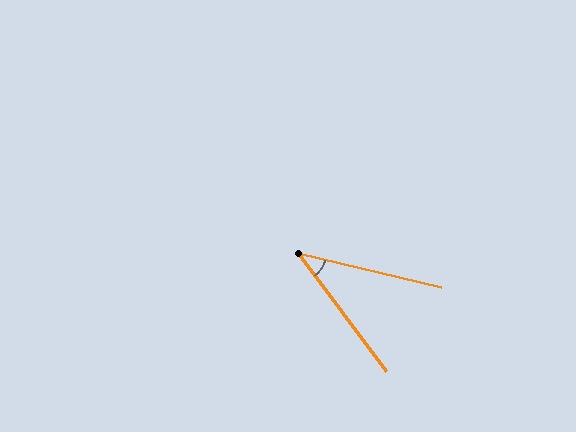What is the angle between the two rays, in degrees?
Approximately 40 degrees.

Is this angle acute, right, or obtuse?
It is acute.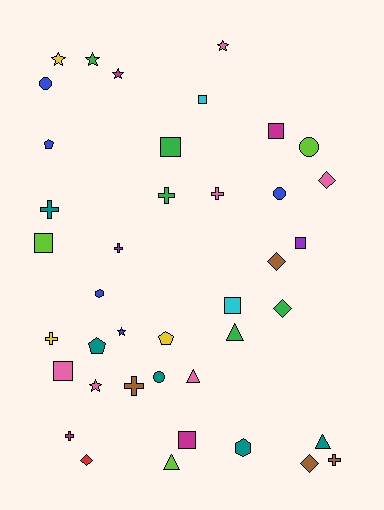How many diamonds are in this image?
There are 5 diamonds.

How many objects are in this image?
There are 40 objects.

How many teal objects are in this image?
There are 5 teal objects.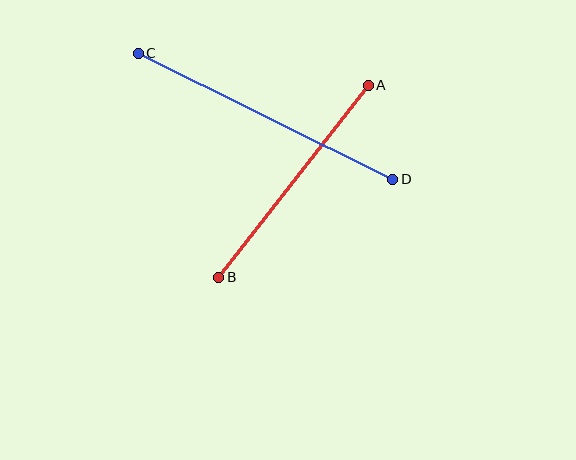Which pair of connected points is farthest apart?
Points C and D are farthest apart.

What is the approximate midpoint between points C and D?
The midpoint is at approximately (265, 116) pixels.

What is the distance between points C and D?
The distance is approximately 284 pixels.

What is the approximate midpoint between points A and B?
The midpoint is at approximately (294, 181) pixels.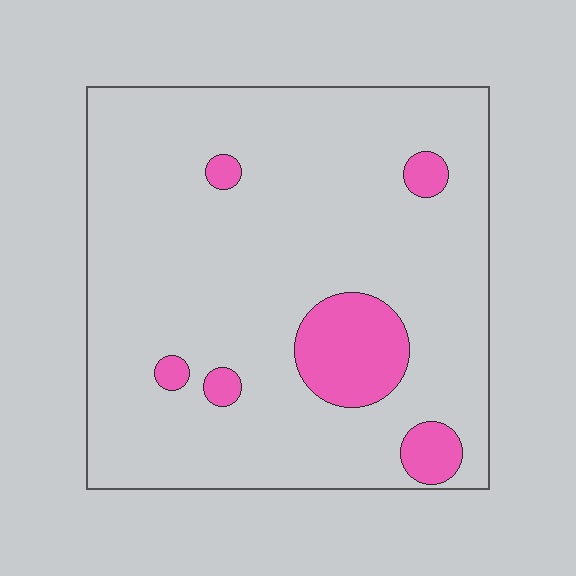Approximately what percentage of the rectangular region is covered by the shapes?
Approximately 10%.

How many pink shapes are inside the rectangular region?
6.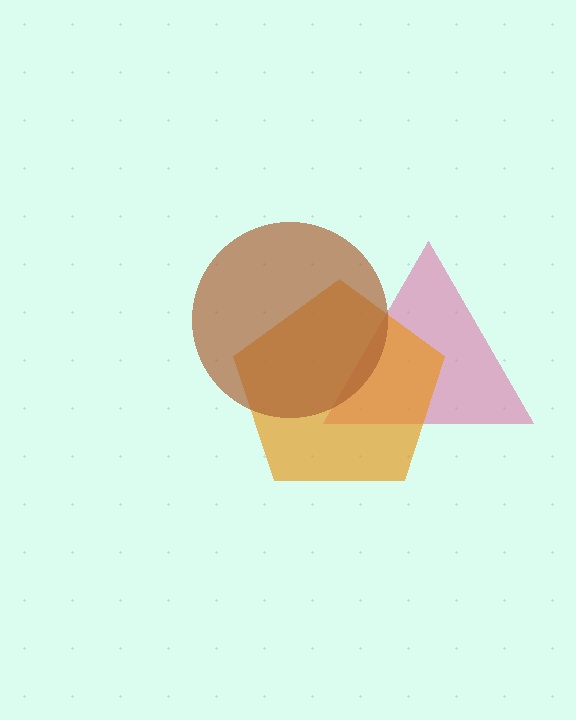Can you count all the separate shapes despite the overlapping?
Yes, there are 3 separate shapes.